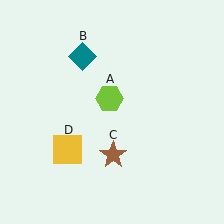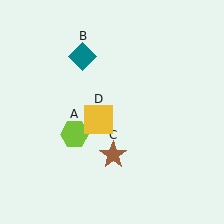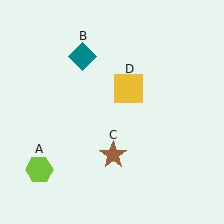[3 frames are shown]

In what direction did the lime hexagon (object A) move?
The lime hexagon (object A) moved down and to the left.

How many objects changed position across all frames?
2 objects changed position: lime hexagon (object A), yellow square (object D).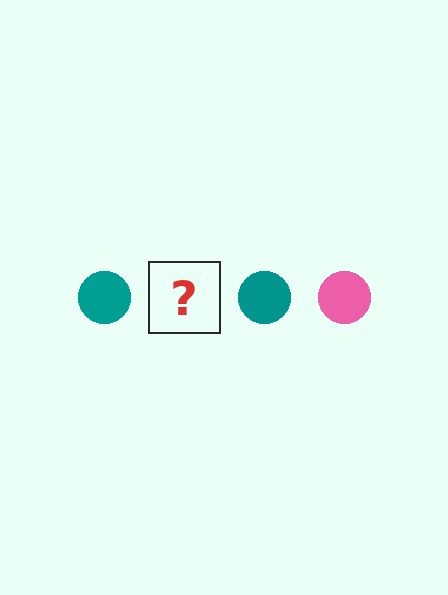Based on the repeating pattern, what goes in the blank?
The blank should be a pink circle.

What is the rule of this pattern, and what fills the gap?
The rule is that the pattern cycles through teal, pink circles. The gap should be filled with a pink circle.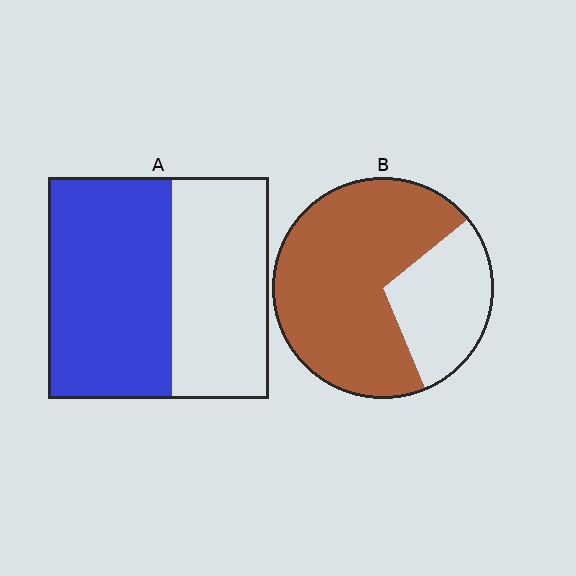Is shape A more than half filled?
Yes.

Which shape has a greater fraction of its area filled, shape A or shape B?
Shape B.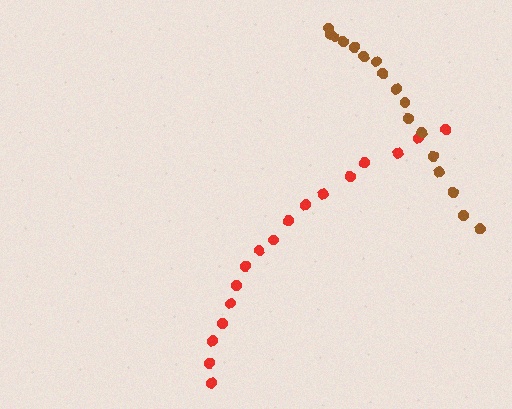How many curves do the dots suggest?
There are 2 distinct paths.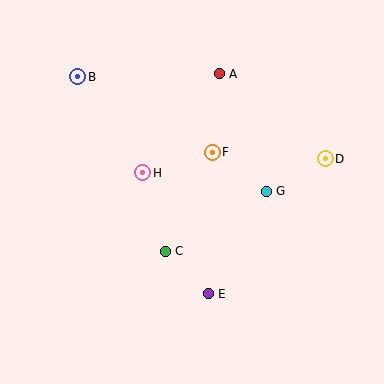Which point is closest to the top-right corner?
Point D is closest to the top-right corner.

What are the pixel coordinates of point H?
Point H is at (143, 173).